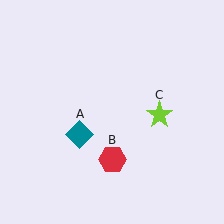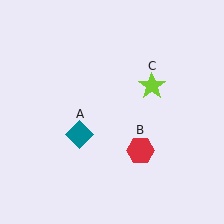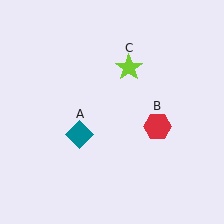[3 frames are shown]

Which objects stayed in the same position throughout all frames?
Teal diamond (object A) remained stationary.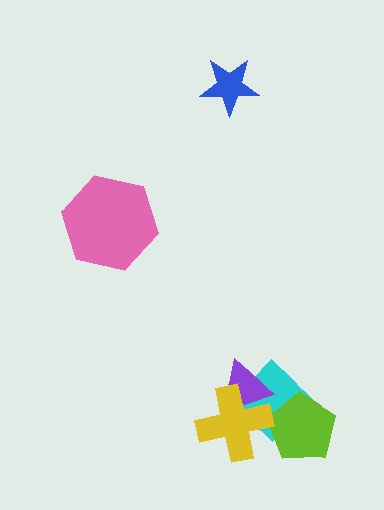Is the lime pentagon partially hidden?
No, no other shape covers it.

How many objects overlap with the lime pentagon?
1 object overlaps with the lime pentagon.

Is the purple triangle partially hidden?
Yes, it is partially covered by another shape.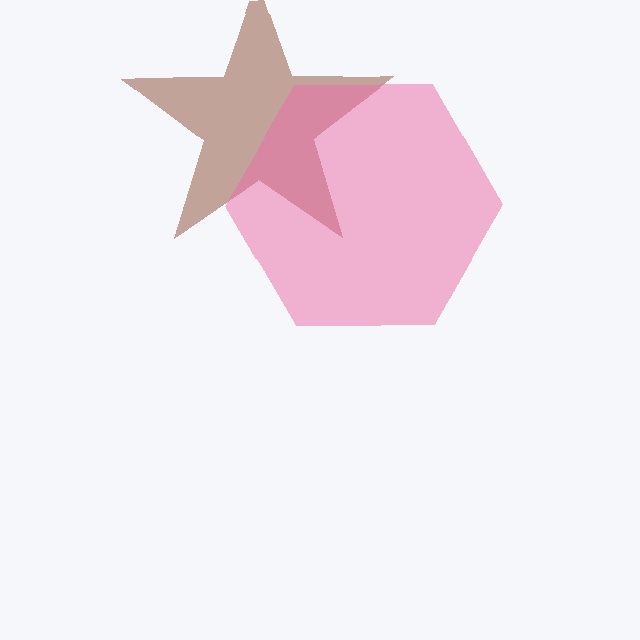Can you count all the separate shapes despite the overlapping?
Yes, there are 2 separate shapes.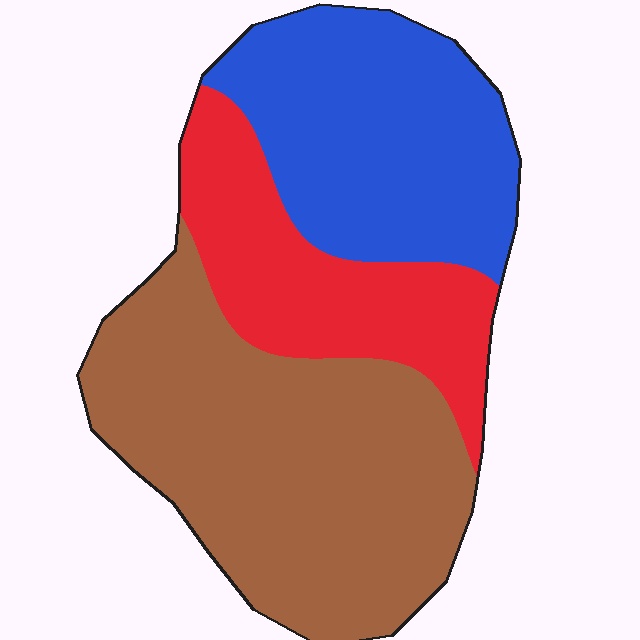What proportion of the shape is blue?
Blue covers 31% of the shape.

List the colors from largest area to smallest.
From largest to smallest: brown, blue, red.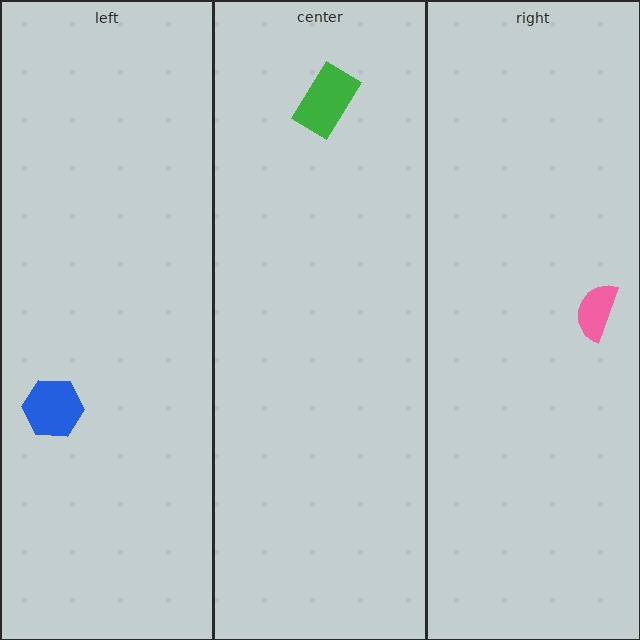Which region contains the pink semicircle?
The right region.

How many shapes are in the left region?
1.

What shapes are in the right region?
The pink semicircle.